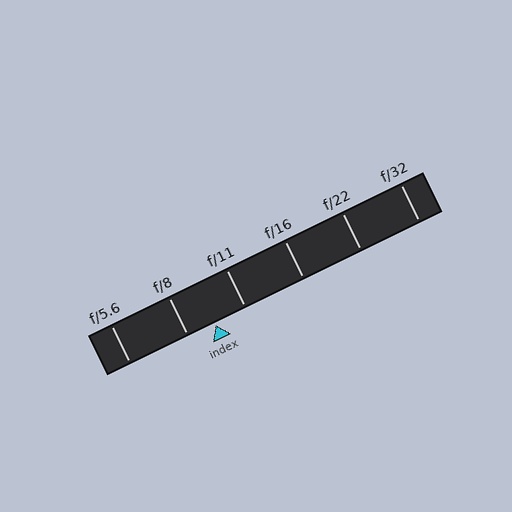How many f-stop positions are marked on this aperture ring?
There are 6 f-stop positions marked.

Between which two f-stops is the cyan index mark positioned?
The index mark is between f/8 and f/11.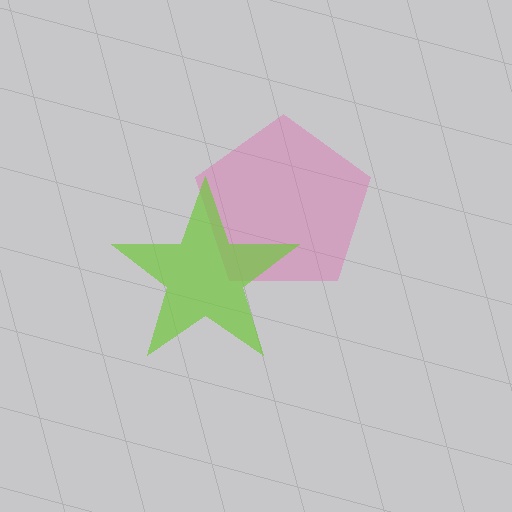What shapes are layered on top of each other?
The layered shapes are: a pink pentagon, a lime star.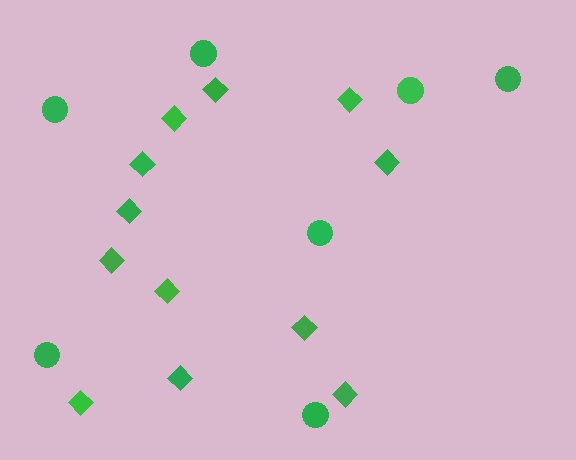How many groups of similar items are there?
There are 2 groups: one group of diamonds (12) and one group of circles (7).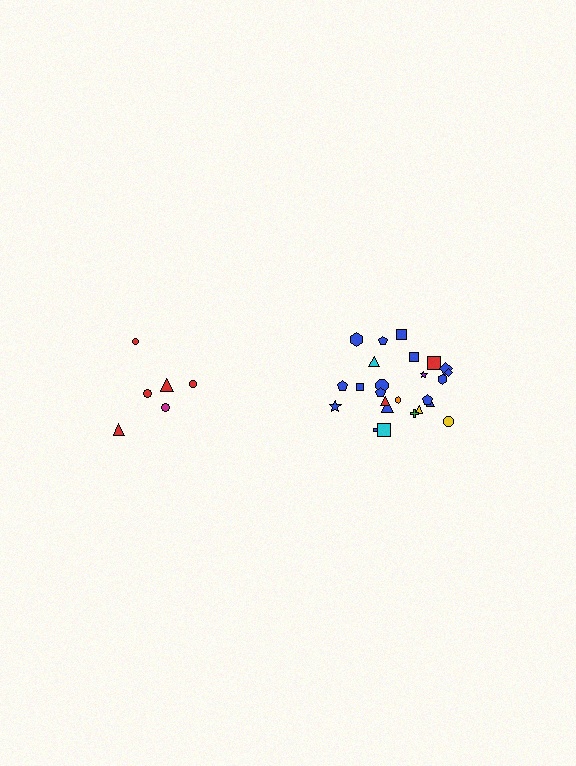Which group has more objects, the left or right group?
The right group.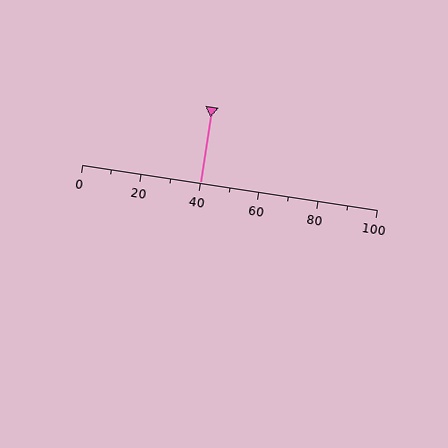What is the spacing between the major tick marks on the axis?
The major ticks are spaced 20 apart.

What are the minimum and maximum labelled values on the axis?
The axis runs from 0 to 100.